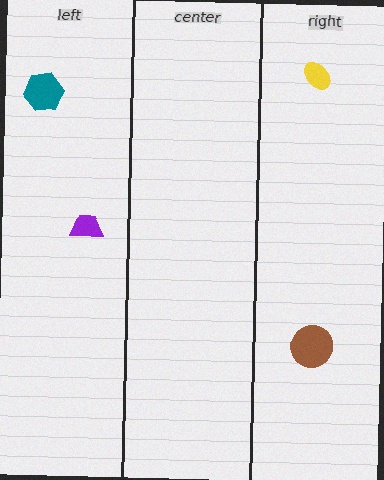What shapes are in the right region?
The yellow ellipse, the brown circle.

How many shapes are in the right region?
2.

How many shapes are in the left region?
2.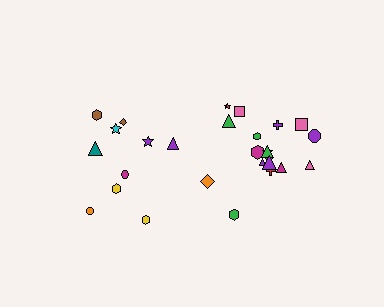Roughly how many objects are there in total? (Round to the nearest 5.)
Roughly 30 objects in total.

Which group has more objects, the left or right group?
The right group.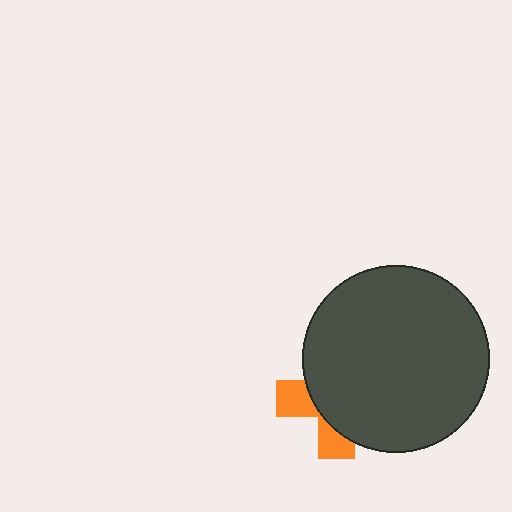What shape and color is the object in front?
The object in front is a dark gray circle.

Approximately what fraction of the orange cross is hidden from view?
Roughly 68% of the orange cross is hidden behind the dark gray circle.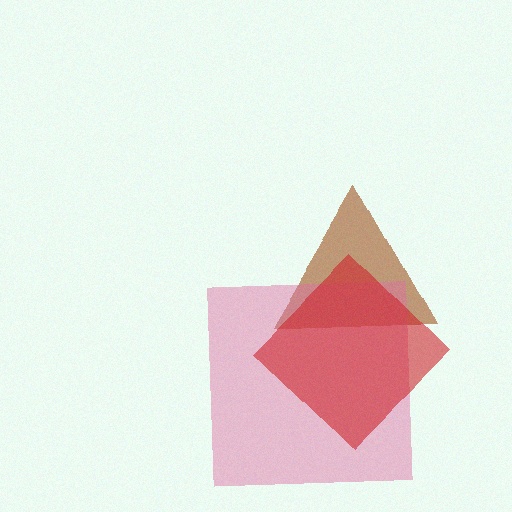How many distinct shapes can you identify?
There are 3 distinct shapes: a brown triangle, a pink square, a red diamond.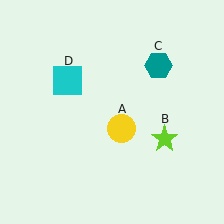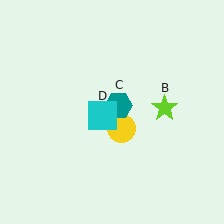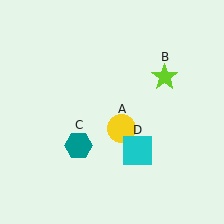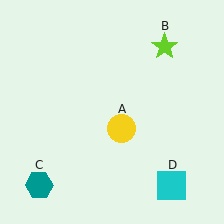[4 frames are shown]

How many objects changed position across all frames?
3 objects changed position: lime star (object B), teal hexagon (object C), cyan square (object D).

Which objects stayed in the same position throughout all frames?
Yellow circle (object A) remained stationary.